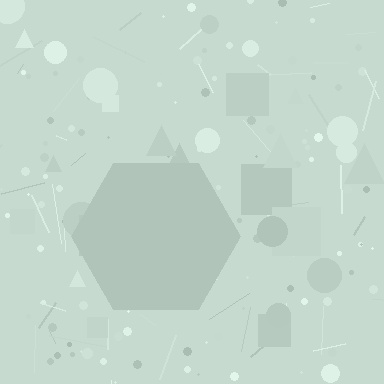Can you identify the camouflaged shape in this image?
The camouflaged shape is a hexagon.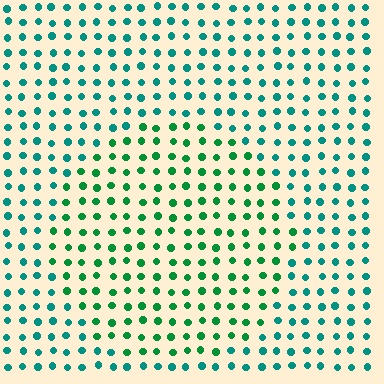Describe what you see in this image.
The image is filled with small teal elements in a uniform arrangement. A circle-shaped region is visible where the elements are tinted to a slightly different hue, forming a subtle color boundary.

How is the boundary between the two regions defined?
The boundary is defined purely by a slight shift in hue (about 32 degrees). Spacing, size, and orientation are identical on both sides.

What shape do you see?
I see a circle.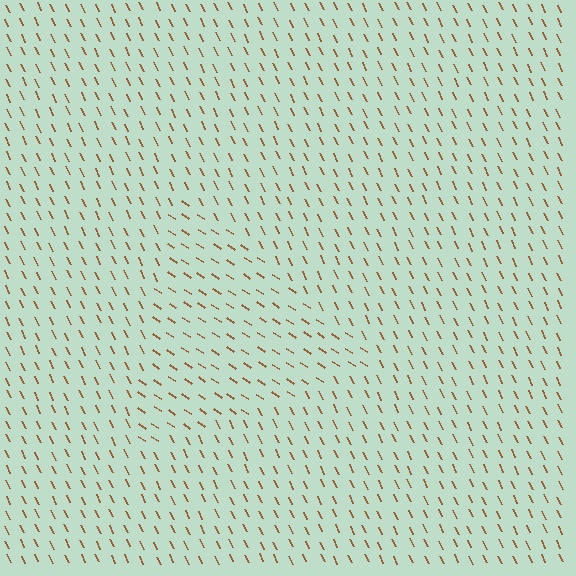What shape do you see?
I see a triangle.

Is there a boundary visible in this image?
Yes, there is a texture boundary formed by a change in line orientation.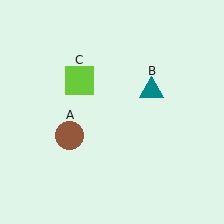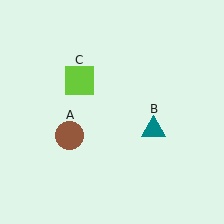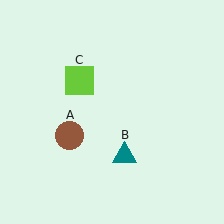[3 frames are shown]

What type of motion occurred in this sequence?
The teal triangle (object B) rotated clockwise around the center of the scene.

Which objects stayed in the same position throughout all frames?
Brown circle (object A) and lime square (object C) remained stationary.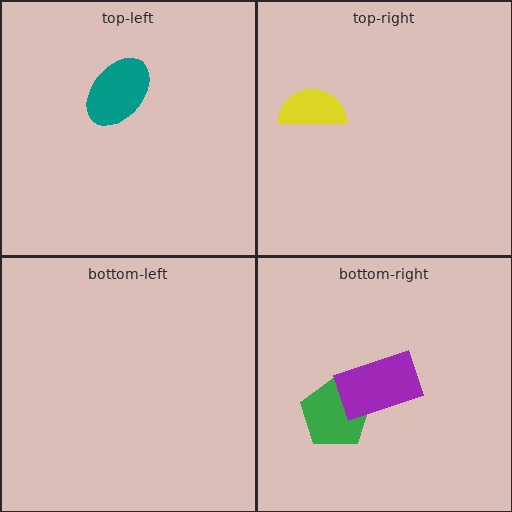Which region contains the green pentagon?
The bottom-right region.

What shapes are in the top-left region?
The teal ellipse.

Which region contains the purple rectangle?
The bottom-right region.